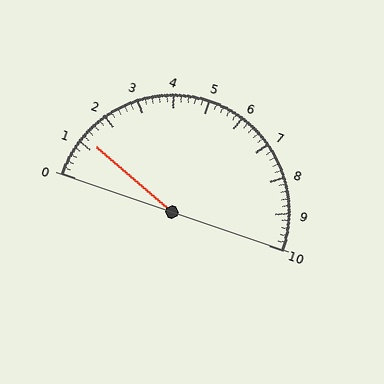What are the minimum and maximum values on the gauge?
The gauge ranges from 0 to 10.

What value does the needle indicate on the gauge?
The needle indicates approximately 1.2.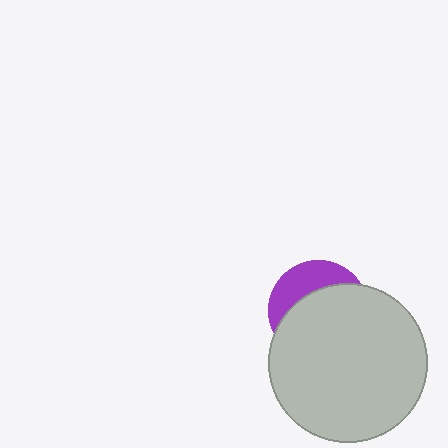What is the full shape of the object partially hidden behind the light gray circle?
The partially hidden object is a purple circle.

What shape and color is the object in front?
The object in front is a light gray circle.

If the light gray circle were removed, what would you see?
You would see the complete purple circle.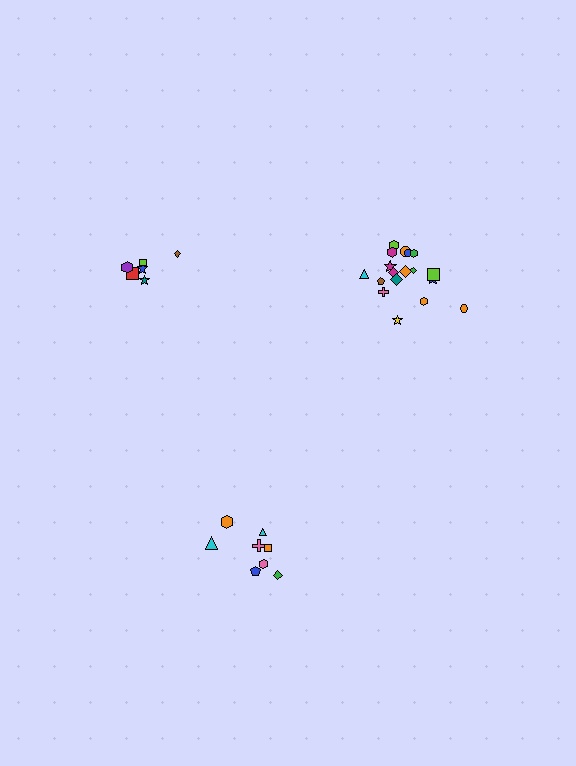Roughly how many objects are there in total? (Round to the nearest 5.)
Roughly 30 objects in total.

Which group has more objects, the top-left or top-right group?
The top-right group.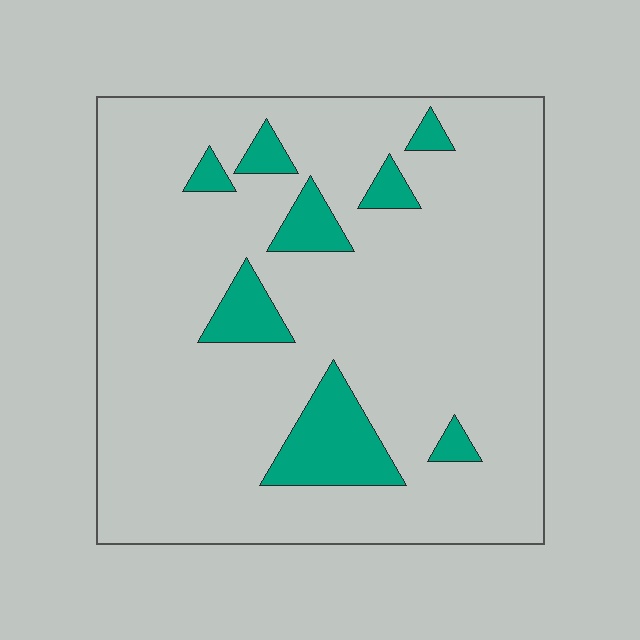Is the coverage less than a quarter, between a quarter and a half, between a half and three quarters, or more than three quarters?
Less than a quarter.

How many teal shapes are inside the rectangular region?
8.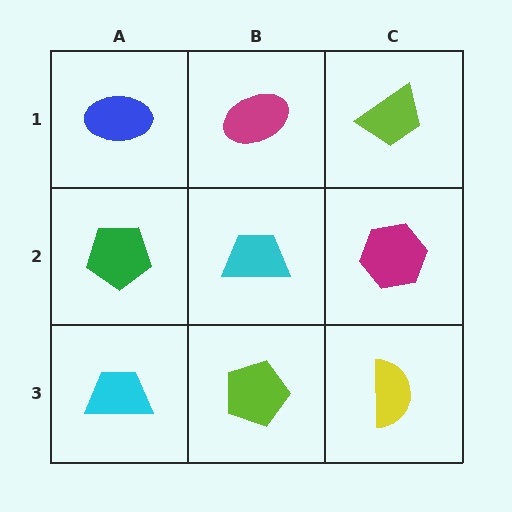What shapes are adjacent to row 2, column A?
A blue ellipse (row 1, column A), a cyan trapezoid (row 3, column A), a cyan trapezoid (row 2, column B).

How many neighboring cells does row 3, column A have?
2.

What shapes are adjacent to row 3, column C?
A magenta hexagon (row 2, column C), a lime pentagon (row 3, column B).